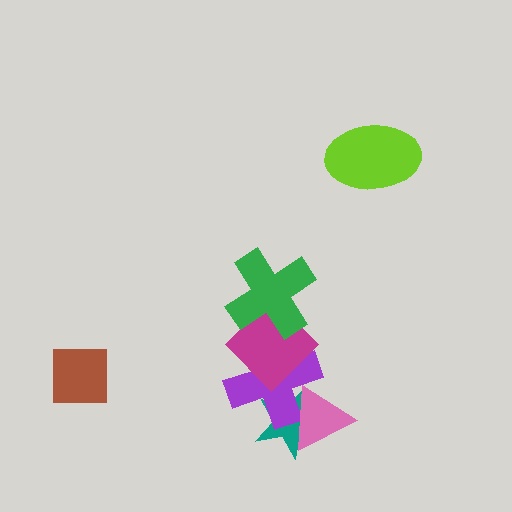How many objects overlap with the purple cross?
3 objects overlap with the purple cross.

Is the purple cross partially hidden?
Yes, it is partially covered by another shape.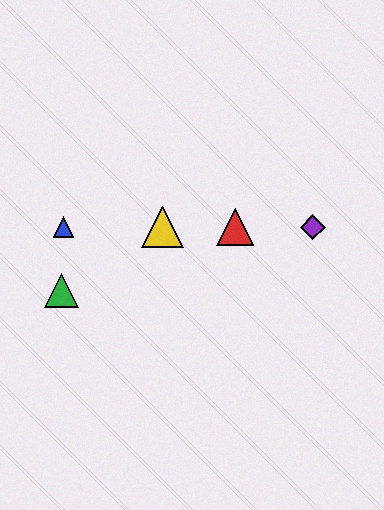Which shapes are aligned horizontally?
The red triangle, the blue triangle, the yellow triangle, the purple diamond are aligned horizontally.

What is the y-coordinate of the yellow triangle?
The yellow triangle is at y≈227.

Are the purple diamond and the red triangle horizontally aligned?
Yes, both are at y≈227.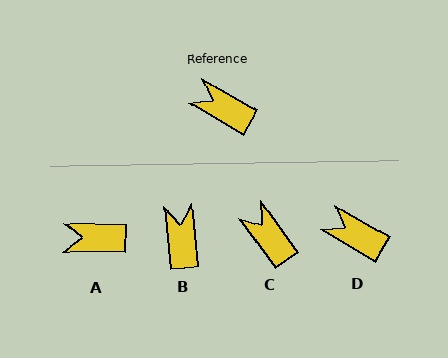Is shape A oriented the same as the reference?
No, it is off by about 29 degrees.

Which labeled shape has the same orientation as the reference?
D.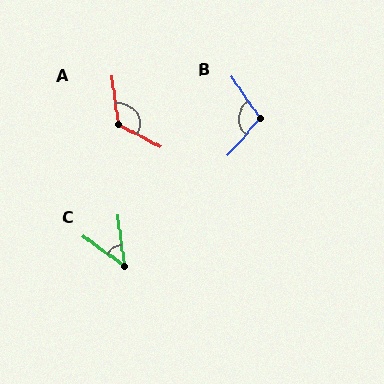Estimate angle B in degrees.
Approximately 104 degrees.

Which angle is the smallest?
C, at approximately 47 degrees.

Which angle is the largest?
A, at approximately 126 degrees.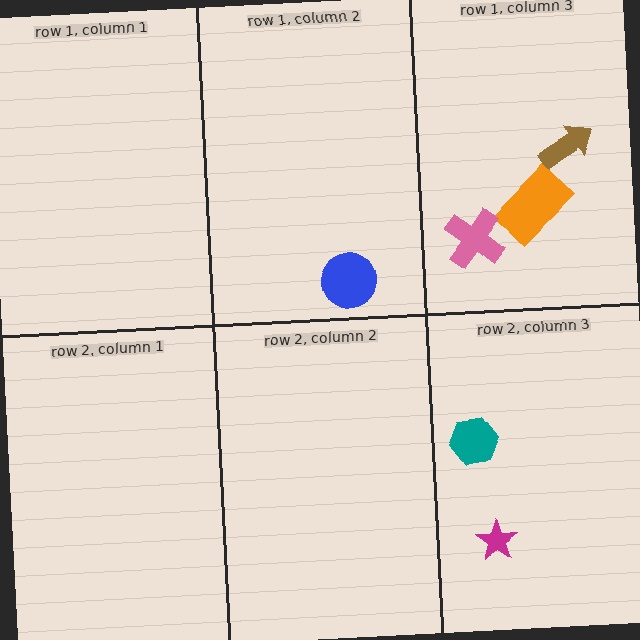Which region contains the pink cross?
The row 1, column 3 region.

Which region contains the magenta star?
The row 2, column 3 region.